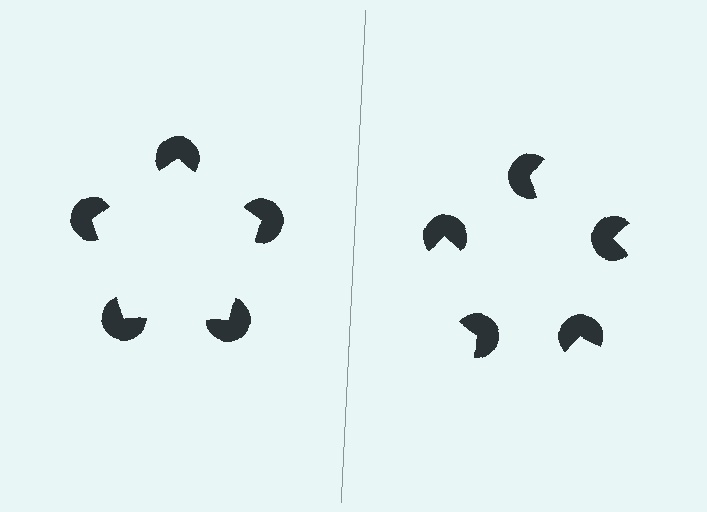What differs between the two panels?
The pac-man discs are positioned identically on both sides; only the wedge orientations differ. On the left they align to a pentagon; on the right they are misaligned.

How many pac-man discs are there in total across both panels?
10 — 5 on each side.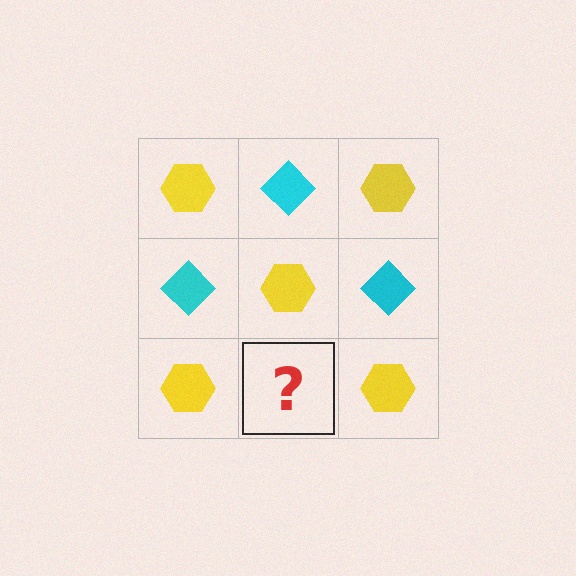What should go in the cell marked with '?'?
The missing cell should contain a cyan diamond.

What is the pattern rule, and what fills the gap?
The rule is that it alternates yellow hexagon and cyan diamond in a checkerboard pattern. The gap should be filled with a cyan diamond.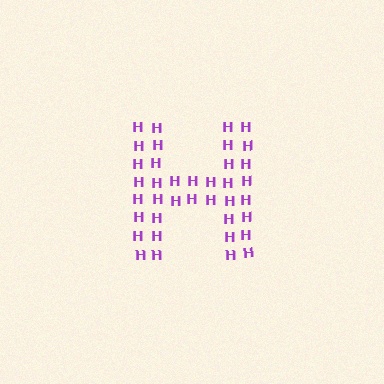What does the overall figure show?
The overall figure shows the letter H.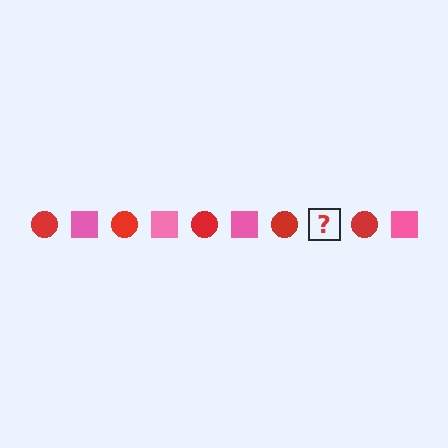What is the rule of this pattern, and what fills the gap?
The rule is that the pattern alternates between red circle and pink square. The gap should be filled with a pink square.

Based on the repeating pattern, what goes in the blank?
The blank should be a pink square.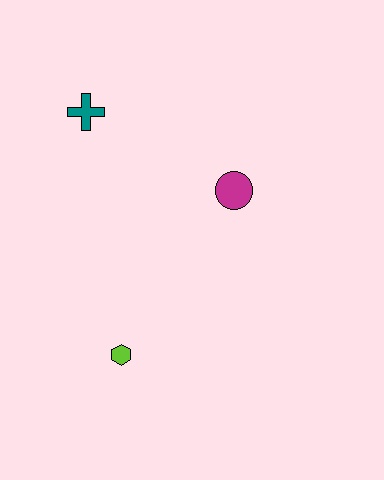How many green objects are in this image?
There are no green objects.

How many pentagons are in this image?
There are no pentagons.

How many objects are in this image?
There are 3 objects.